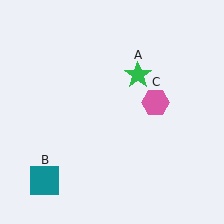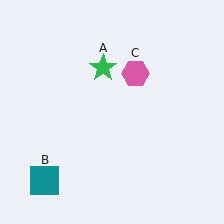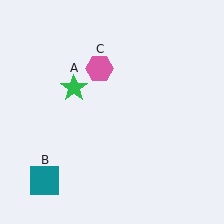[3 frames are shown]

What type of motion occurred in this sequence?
The green star (object A), pink hexagon (object C) rotated counterclockwise around the center of the scene.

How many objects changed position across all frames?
2 objects changed position: green star (object A), pink hexagon (object C).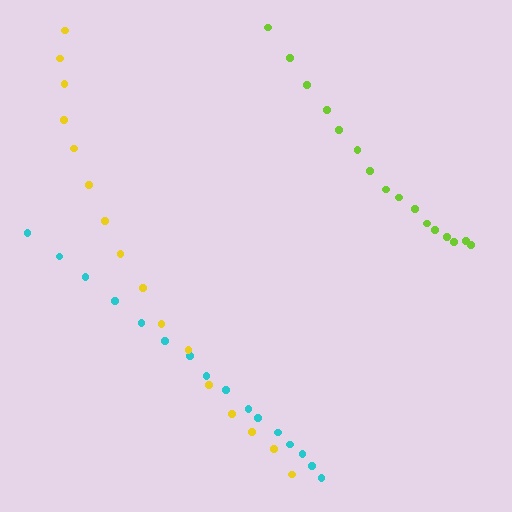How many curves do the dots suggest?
There are 3 distinct paths.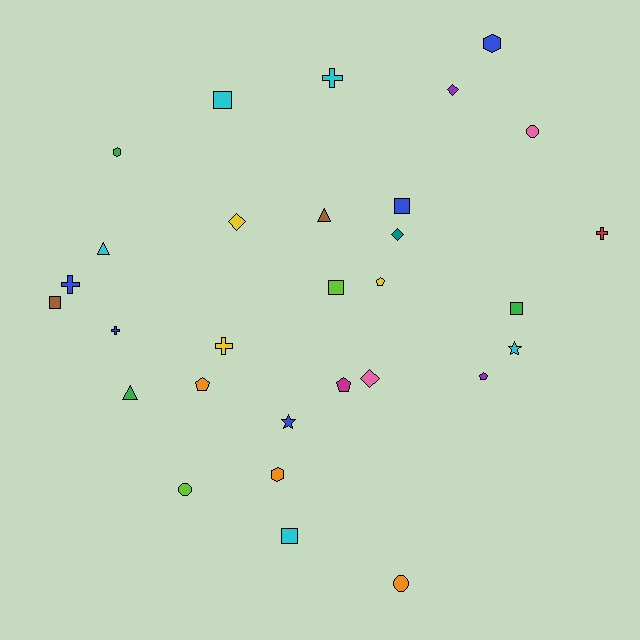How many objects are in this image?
There are 30 objects.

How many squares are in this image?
There are 6 squares.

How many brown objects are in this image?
There are 2 brown objects.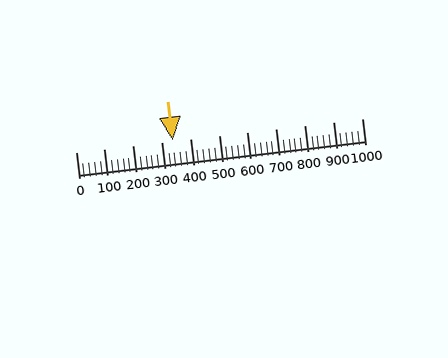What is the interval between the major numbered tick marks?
The major tick marks are spaced 100 units apart.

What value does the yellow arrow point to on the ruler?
The yellow arrow points to approximately 340.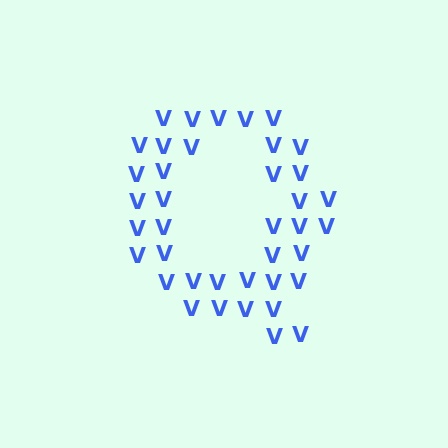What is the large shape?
The large shape is the letter Q.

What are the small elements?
The small elements are letter V's.